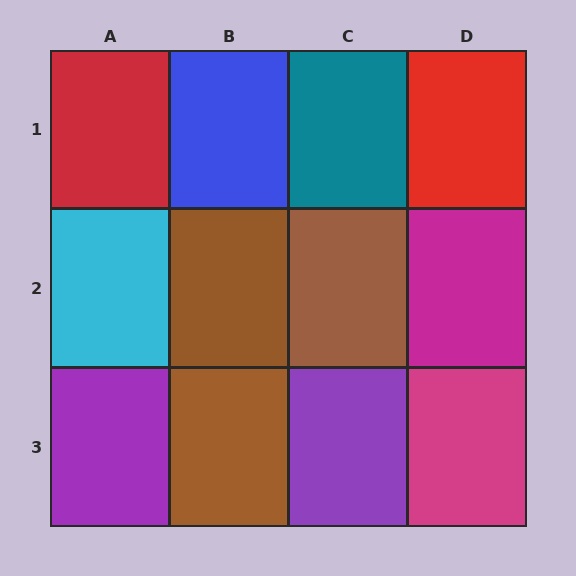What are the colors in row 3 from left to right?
Purple, brown, purple, magenta.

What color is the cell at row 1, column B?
Blue.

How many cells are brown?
3 cells are brown.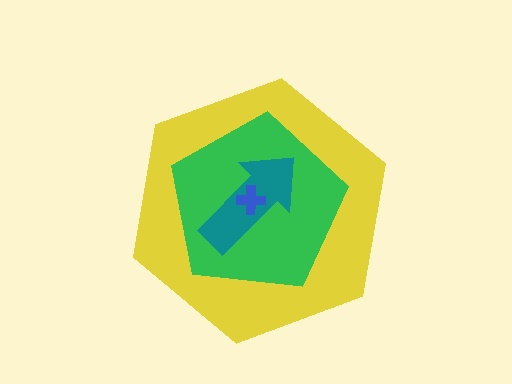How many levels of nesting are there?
4.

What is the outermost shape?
The yellow hexagon.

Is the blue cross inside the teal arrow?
Yes.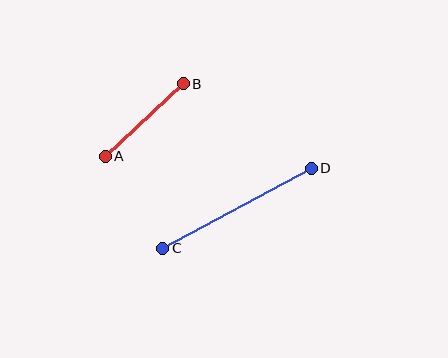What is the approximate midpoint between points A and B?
The midpoint is at approximately (144, 120) pixels.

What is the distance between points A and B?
The distance is approximately 107 pixels.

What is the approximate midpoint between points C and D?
The midpoint is at approximately (237, 208) pixels.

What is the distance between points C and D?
The distance is approximately 169 pixels.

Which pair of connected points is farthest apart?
Points C and D are farthest apart.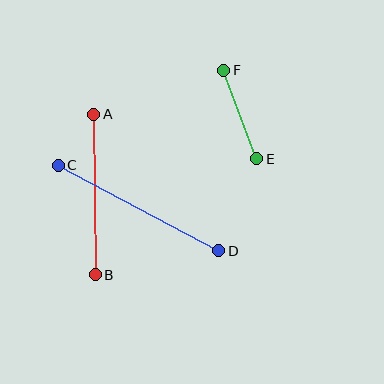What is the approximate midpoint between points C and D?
The midpoint is at approximately (138, 208) pixels.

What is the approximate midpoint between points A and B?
The midpoint is at approximately (95, 194) pixels.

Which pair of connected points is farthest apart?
Points C and D are farthest apart.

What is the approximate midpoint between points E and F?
The midpoint is at approximately (240, 114) pixels.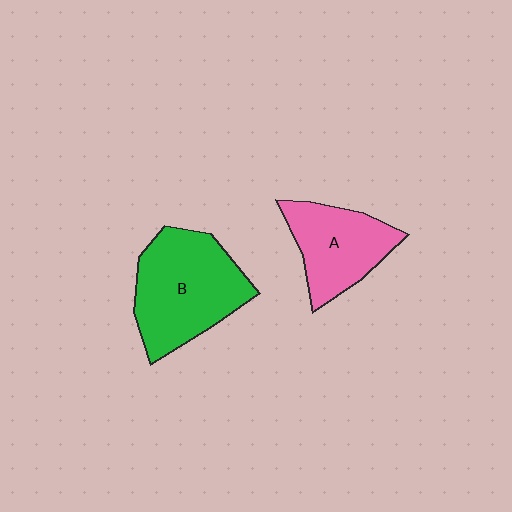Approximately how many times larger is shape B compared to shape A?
Approximately 1.4 times.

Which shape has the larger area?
Shape B (green).